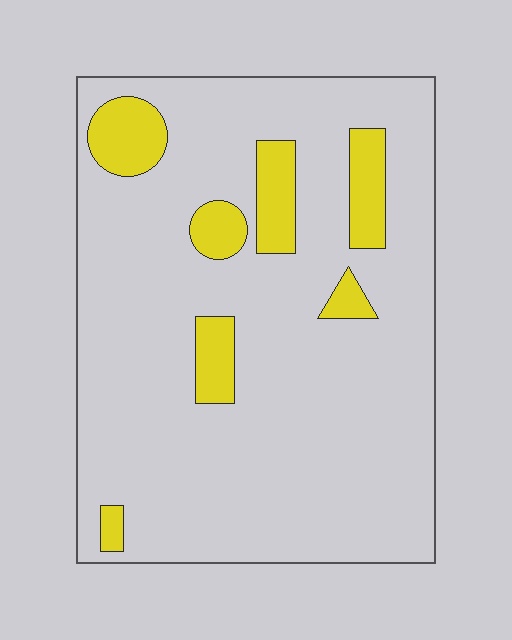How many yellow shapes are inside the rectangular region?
7.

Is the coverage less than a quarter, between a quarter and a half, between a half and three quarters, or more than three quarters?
Less than a quarter.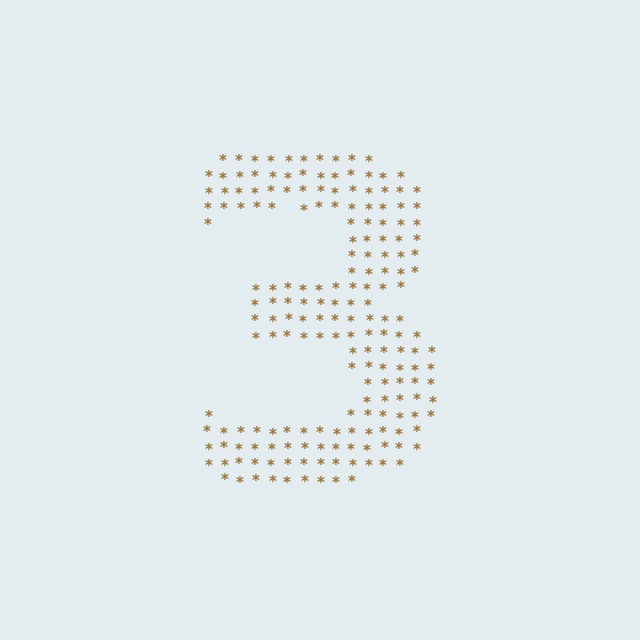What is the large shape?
The large shape is the digit 3.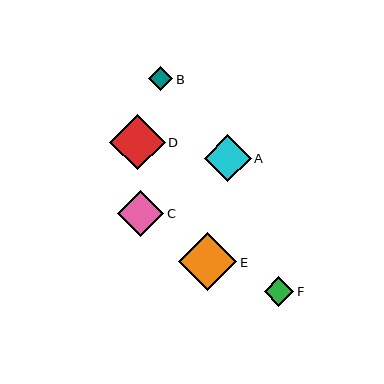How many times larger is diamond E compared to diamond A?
Diamond E is approximately 1.2 times the size of diamond A.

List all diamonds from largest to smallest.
From largest to smallest: E, D, A, C, F, B.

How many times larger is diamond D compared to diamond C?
Diamond D is approximately 1.2 times the size of diamond C.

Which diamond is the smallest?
Diamond B is the smallest with a size of approximately 25 pixels.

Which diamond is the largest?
Diamond E is the largest with a size of approximately 58 pixels.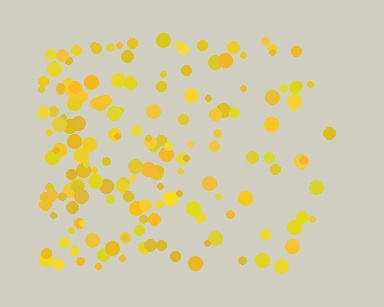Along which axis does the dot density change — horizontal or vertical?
Horizontal.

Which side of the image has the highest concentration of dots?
The left.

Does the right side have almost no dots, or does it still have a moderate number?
Still a moderate number, just noticeably fewer than the left.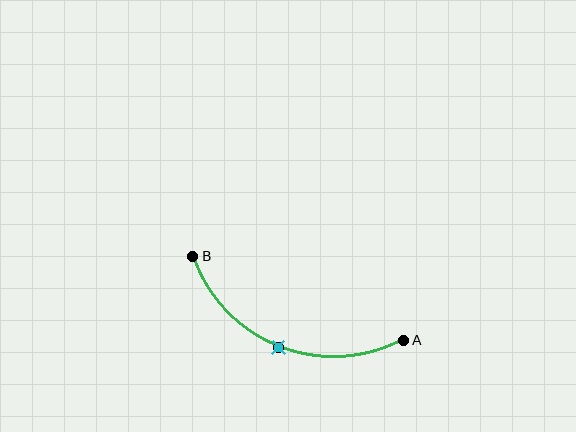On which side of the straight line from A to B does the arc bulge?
The arc bulges below the straight line connecting A and B.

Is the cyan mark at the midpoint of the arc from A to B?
Yes. The cyan mark lies on the arc at equal arc-length from both A and B — it is the arc midpoint.